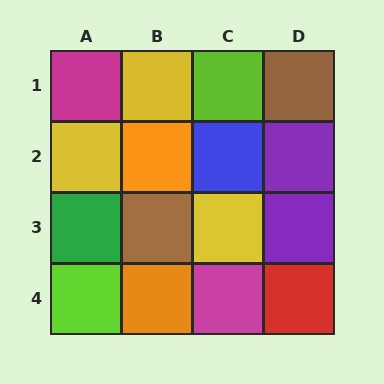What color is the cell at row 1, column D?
Brown.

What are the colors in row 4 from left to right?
Lime, orange, magenta, red.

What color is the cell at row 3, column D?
Purple.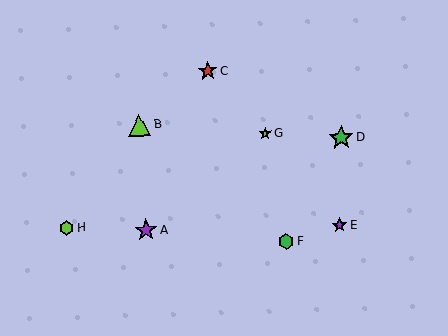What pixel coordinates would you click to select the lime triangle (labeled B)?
Click at (139, 125) to select the lime triangle B.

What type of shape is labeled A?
Shape A is a purple star.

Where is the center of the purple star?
The center of the purple star is at (339, 225).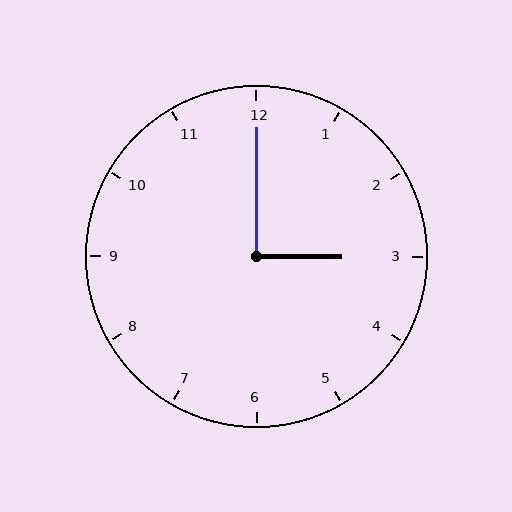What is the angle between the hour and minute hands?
Approximately 90 degrees.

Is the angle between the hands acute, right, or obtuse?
It is right.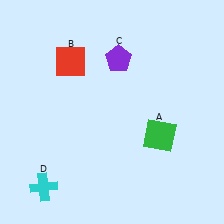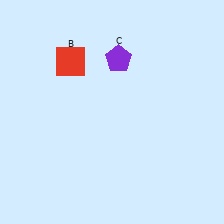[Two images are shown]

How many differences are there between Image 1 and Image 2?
There are 2 differences between the two images.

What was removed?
The green square (A), the cyan cross (D) were removed in Image 2.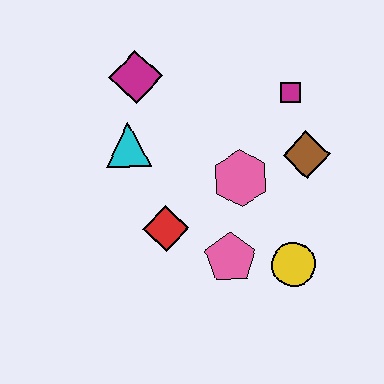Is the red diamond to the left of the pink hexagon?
Yes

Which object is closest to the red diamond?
The pink pentagon is closest to the red diamond.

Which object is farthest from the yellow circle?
The magenta diamond is farthest from the yellow circle.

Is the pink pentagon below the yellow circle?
No